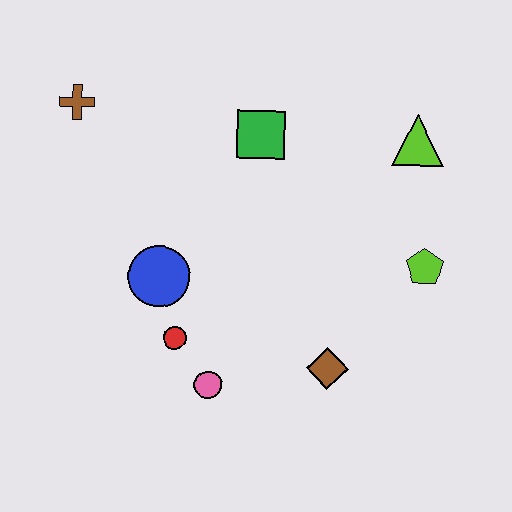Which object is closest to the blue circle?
The red circle is closest to the blue circle.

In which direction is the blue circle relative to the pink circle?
The blue circle is above the pink circle.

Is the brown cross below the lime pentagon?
No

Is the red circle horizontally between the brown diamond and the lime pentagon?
No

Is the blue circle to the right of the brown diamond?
No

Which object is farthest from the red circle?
The lime triangle is farthest from the red circle.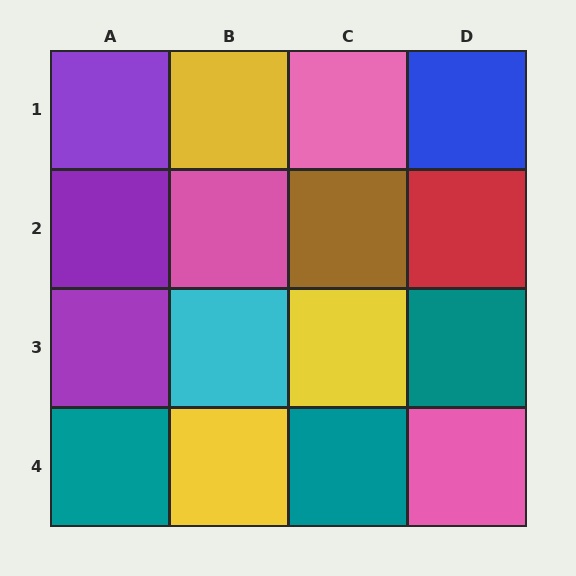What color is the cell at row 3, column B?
Cyan.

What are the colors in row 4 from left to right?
Teal, yellow, teal, pink.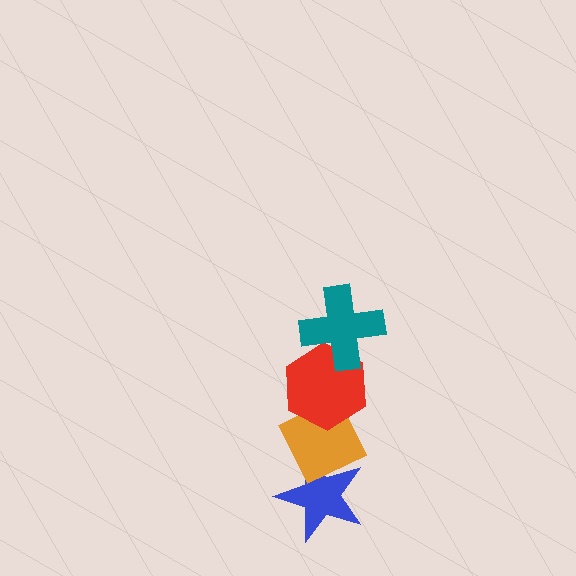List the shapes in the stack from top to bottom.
From top to bottom: the teal cross, the red hexagon, the orange diamond, the blue star.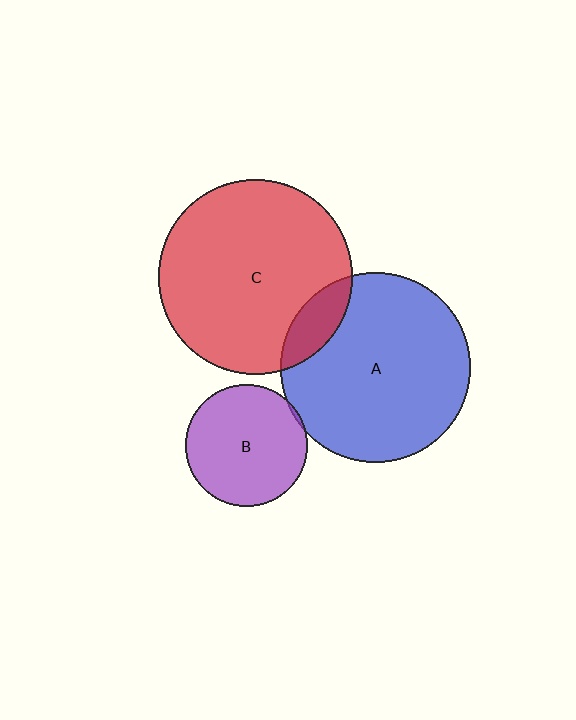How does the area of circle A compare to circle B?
Approximately 2.4 times.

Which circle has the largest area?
Circle C (red).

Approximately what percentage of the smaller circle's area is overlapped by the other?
Approximately 10%.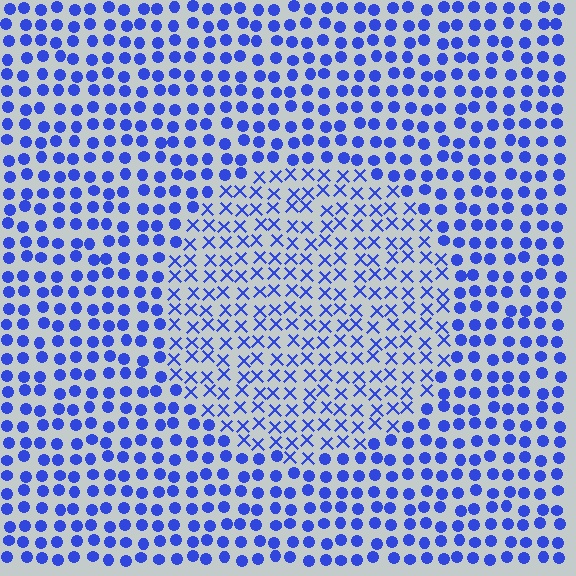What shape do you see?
I see a circle.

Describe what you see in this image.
The image is filled with small blue elements arranged in a uniform grid. A circle-shaped region contains X marks, while the surrounding area contains circles. The boundary is defined purely by the change in element shape.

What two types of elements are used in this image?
The image uses X marks inside the circle region and circles outside it.